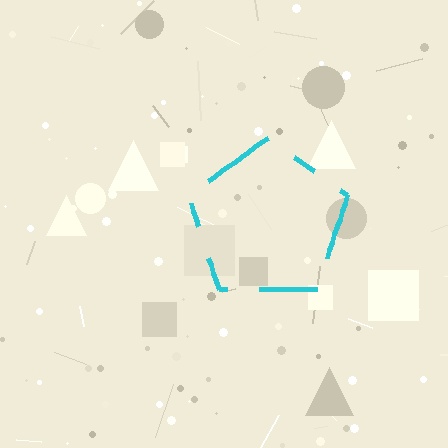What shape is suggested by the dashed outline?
The dashed outline suggests a pentagon.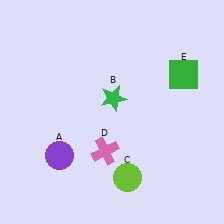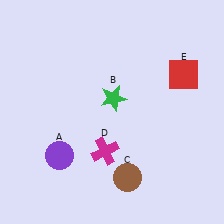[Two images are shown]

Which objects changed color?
C changed from lime to brown. D changed from pink to magenta. E changed from green to red.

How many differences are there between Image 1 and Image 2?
There are 3 differences between the two images.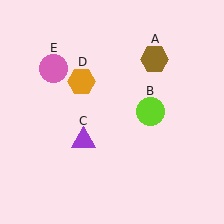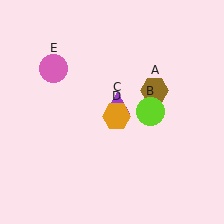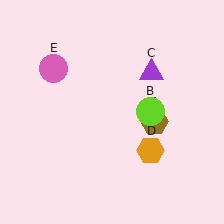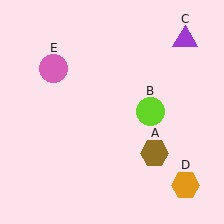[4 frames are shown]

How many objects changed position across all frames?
3 objects changed position: brown hexagon (object A), purple triangle (object C), orange hexagon (object D).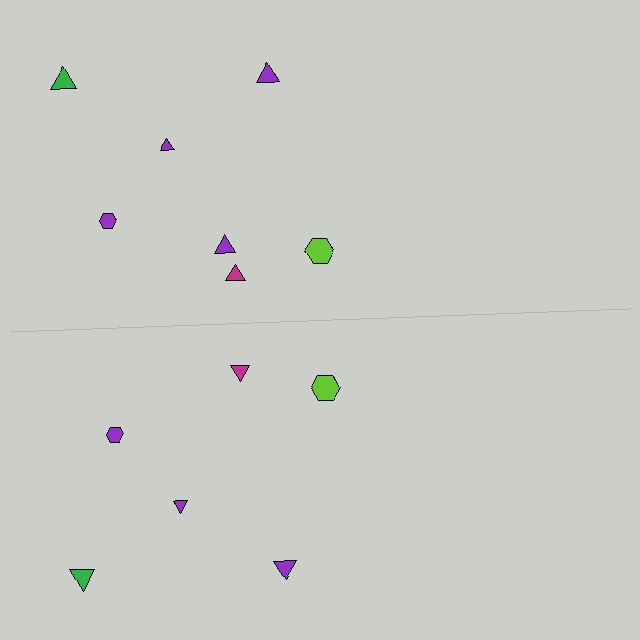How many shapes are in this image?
There are 13 shapes in this image.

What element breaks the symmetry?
A purple triangle is missing from the bottom side.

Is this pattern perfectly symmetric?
No, the pattern is not perfectly symmetric. A purple triangle is missing from the bottom side.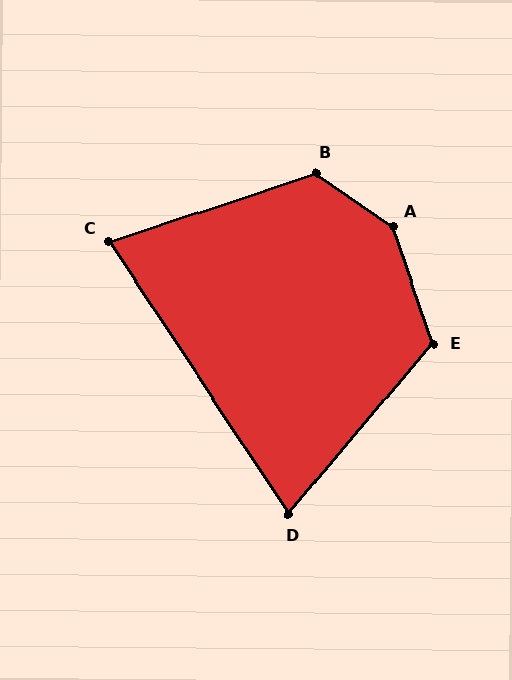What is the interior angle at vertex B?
Approximately 127 degrees (obtuse).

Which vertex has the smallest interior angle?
D, at approximately 74 degrees.